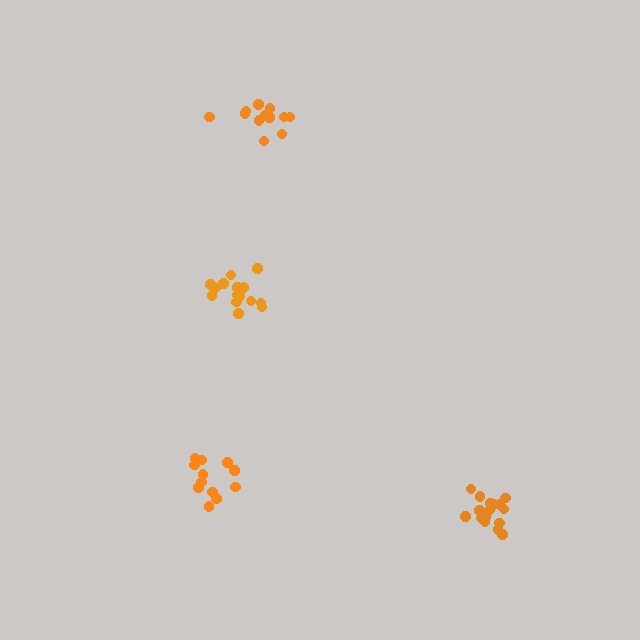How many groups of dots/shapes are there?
There are 4 groups.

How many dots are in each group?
Group 1: 12 dots, Group 2: 17 dots, Group 3: 12 dots, Group 4: 17 dots (58 total).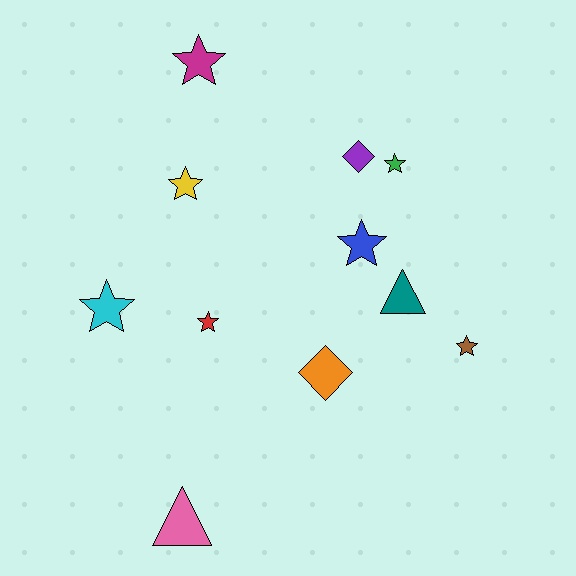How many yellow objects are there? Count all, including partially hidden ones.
There is 1 yellow object.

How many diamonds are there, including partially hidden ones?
There are 2 diamonds.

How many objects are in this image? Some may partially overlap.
There are 11 objects.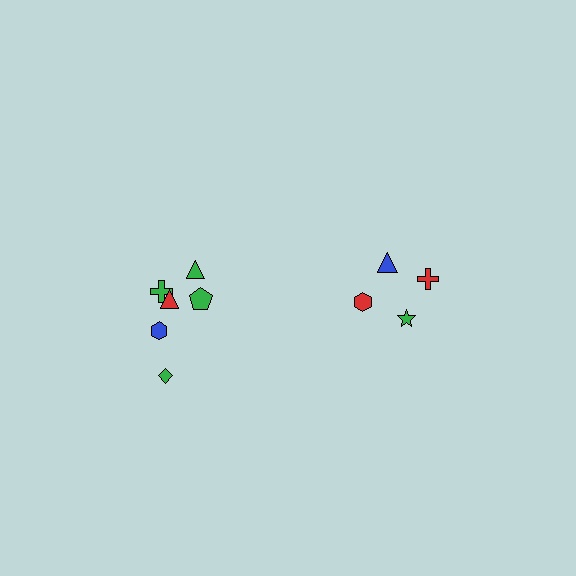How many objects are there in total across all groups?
There are 10 objects.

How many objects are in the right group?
There are 4 objects.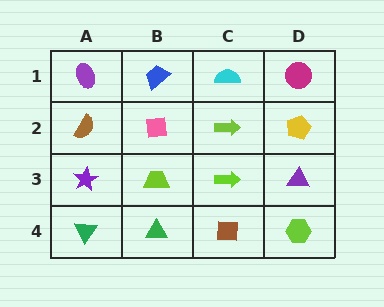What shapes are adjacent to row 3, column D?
A yellow pentagon (row 2, column D), a lime hexagon (row 4, column D), a lime arrow (row 3, column C).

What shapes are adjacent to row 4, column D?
A purple triangle (row 3, column D), a brown square (row 4, column C).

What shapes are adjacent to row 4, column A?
A purple star (row 3, column A), a green triangle (row 4, column B).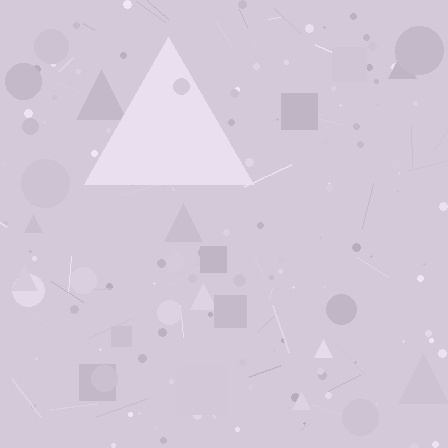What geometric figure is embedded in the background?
A triangle is embedded in the background.